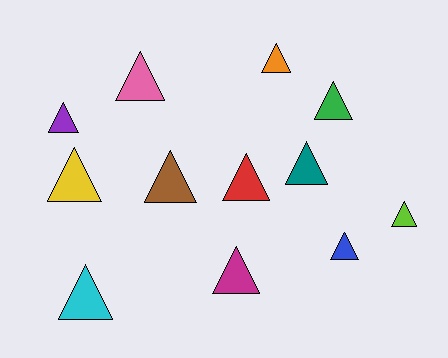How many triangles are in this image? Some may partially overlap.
There are 12 triangles.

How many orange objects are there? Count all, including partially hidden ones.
There is 1 orange object.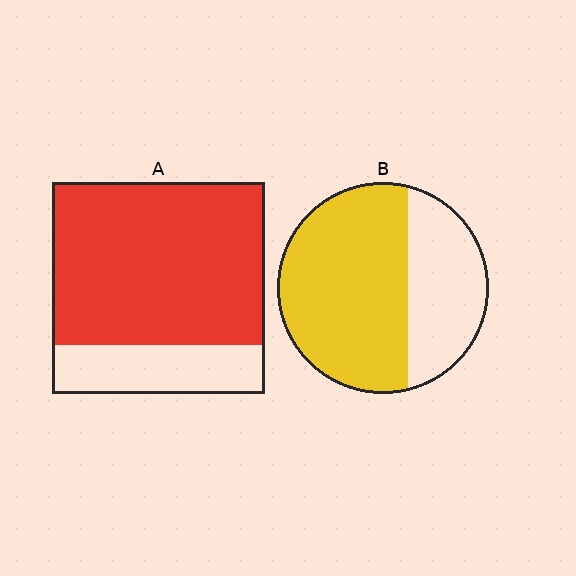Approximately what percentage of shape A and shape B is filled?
A is approximately 75% and B is approximately 65%.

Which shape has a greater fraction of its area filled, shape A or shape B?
Shape A.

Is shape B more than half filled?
Yes.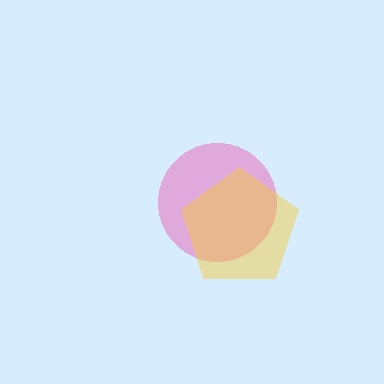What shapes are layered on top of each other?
The layered shapes are: a pink circle, a yellow pentagon.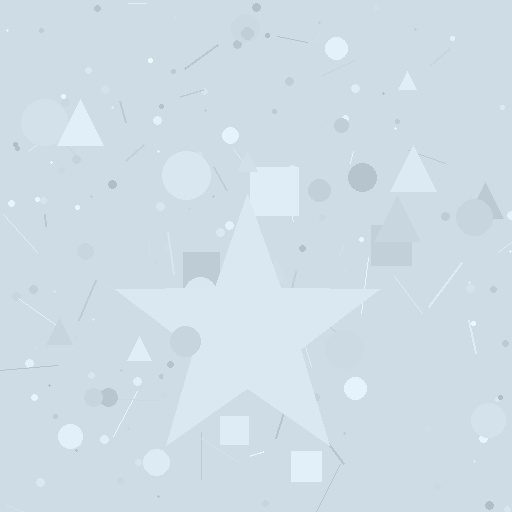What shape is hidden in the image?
A star is hidden in the image.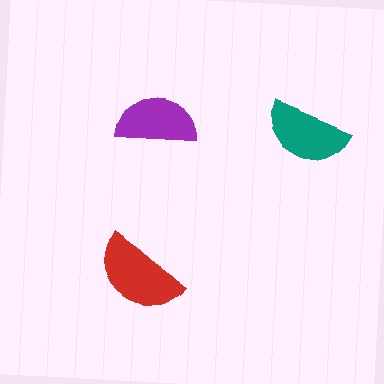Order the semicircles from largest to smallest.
the red one, the teal one, the purple one.